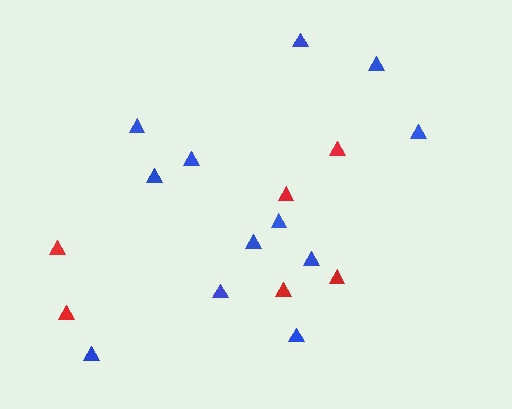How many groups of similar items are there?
There are 2 groups: one group of red triangles (6) and one group of blue triangles (12).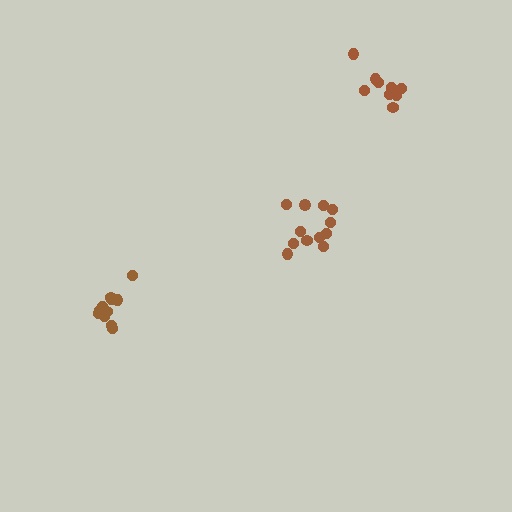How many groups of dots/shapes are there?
There are 3 groups.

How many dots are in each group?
Group 1: 12 dots, Group 2: 11 dots, Group 3: 9 dots (32 total).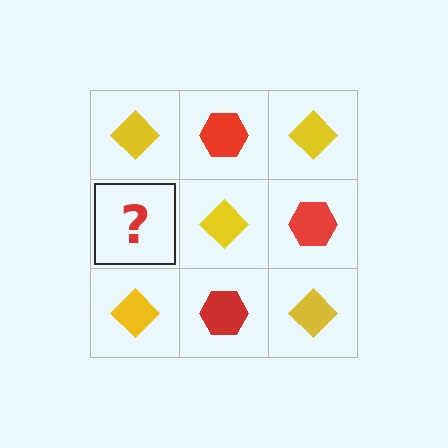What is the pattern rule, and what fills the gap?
The rule is that it alternates yellow diamond and red hexagon in a checkerboard pattern. The gap should be filled with a red hexagon.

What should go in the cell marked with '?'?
The missing cell should contain a red hexagon.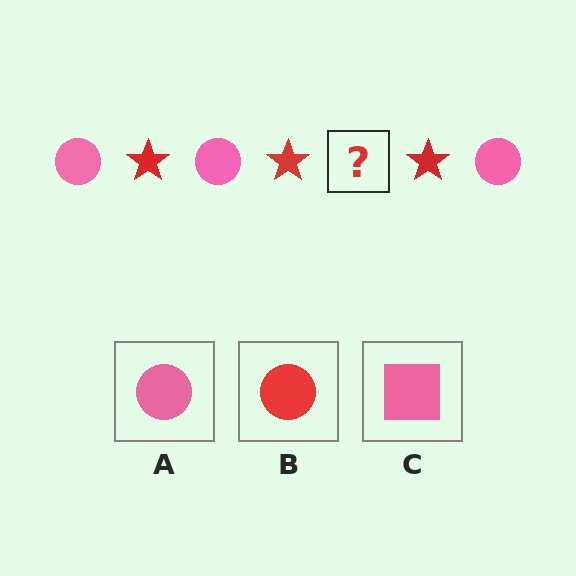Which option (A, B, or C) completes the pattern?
A.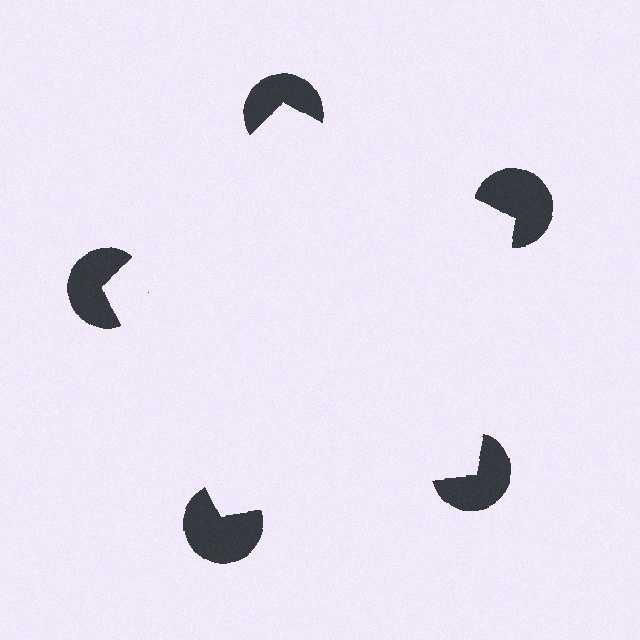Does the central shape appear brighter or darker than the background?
It typically appears slightly brighter than the background, even though no actual brightness change is drawn.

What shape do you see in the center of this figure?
An illusory pentagon — its edges are inferred from the aligned wedge cuts in the pac-man discs, not physically drawn.